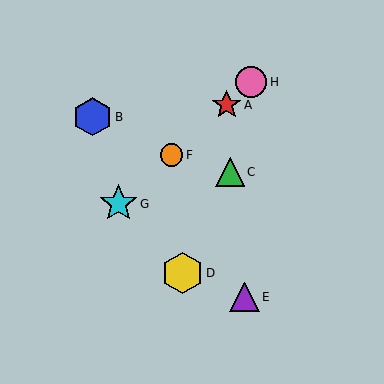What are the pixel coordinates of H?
Object H is at (251, 82).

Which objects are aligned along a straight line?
Objects A, F, G, H are aligned along a straight line.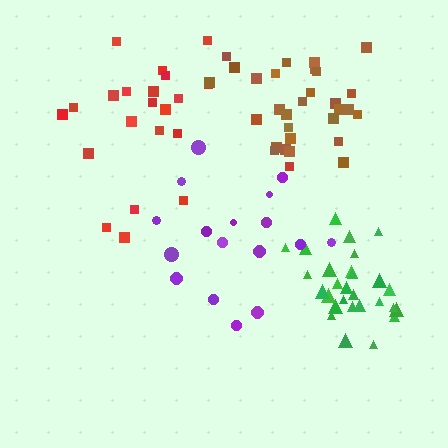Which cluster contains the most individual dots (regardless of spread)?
Brown (29).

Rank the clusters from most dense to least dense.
green, brown, red, purple.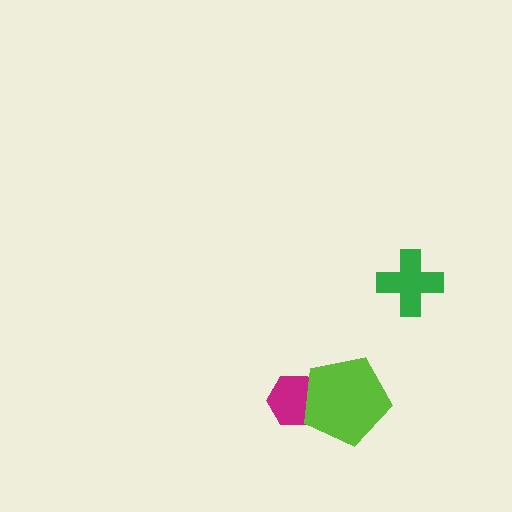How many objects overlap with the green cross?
0 objects overlap with the green cross.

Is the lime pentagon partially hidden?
No, no other shape covers it.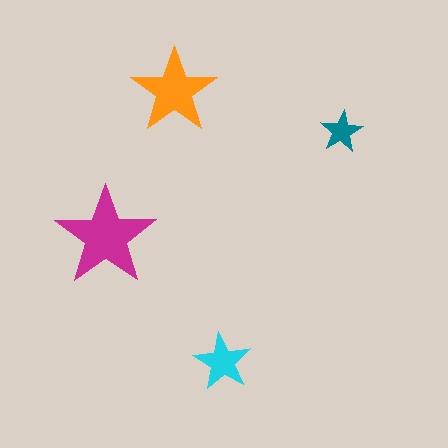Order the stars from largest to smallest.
the magenta one, the orange one, the cyan one, the teal one.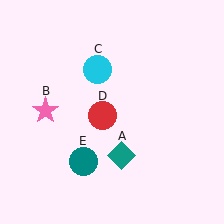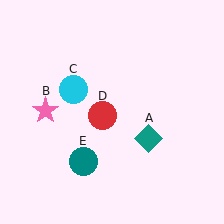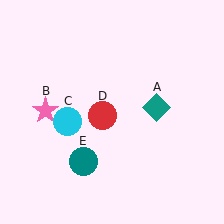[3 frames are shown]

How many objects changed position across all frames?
2 objects changed position: teal diamond (object A), cyan circle (object C).